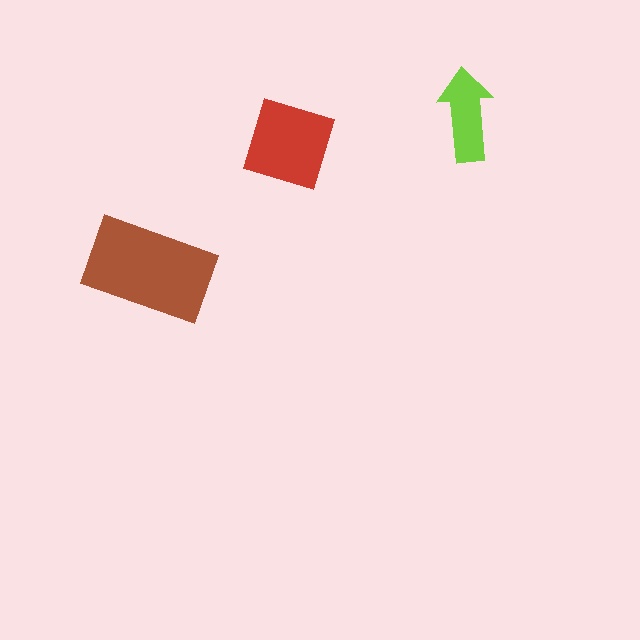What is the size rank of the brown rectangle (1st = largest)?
1st.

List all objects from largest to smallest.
The brown rectangle, the red diamond, the lime arrow.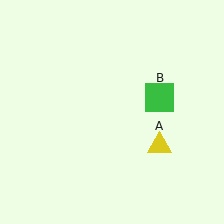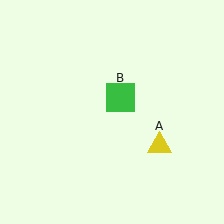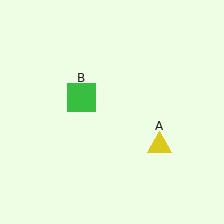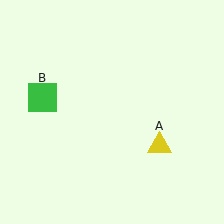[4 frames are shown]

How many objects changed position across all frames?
1 object changed position: green square (object B).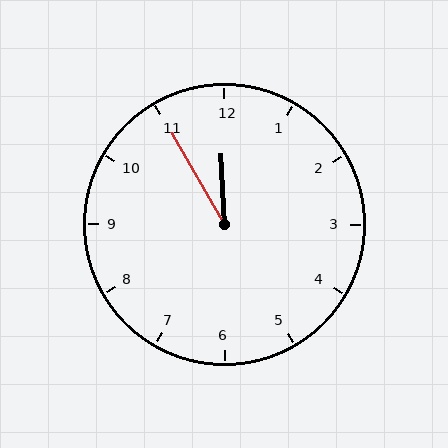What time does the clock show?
11:55.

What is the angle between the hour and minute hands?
Approximately 28 degrees.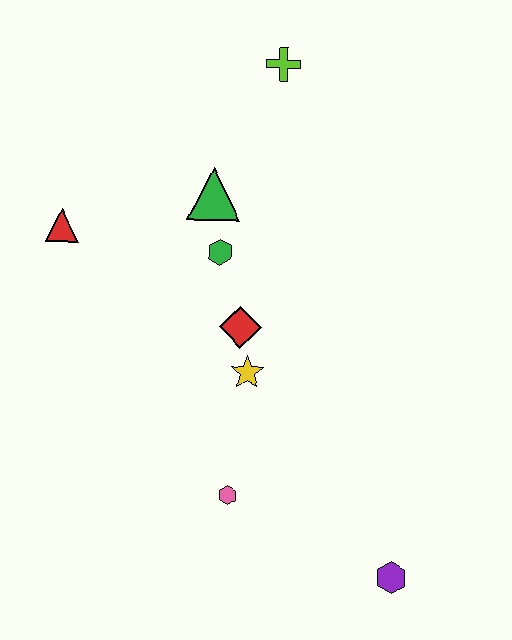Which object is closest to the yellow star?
The red diamond is closest to the yellow star.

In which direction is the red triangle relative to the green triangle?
The red triangle is to the left of the green triangle.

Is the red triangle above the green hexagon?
Yes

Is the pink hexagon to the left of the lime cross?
Yes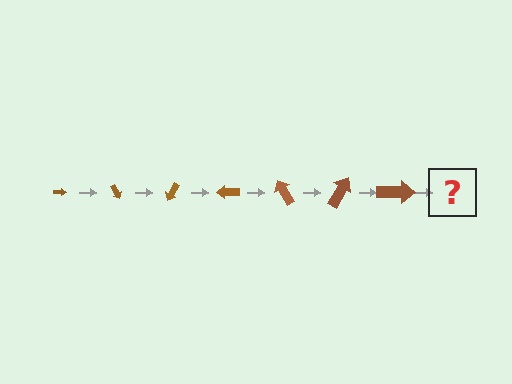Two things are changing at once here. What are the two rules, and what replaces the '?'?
The two rules are that the arrow grows larger each step and it rotates 60 degrees each step. The '?' should be an arrow, larger than the previous one and rotated 420 degrees from the start.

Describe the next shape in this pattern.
It should be an arrow, larger than the previous one and rotated 420 degrees from the start.